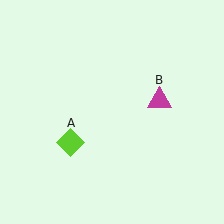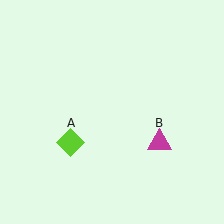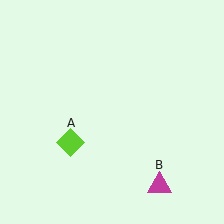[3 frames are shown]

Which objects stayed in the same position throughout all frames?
Lime diamond (object A) remained stationary.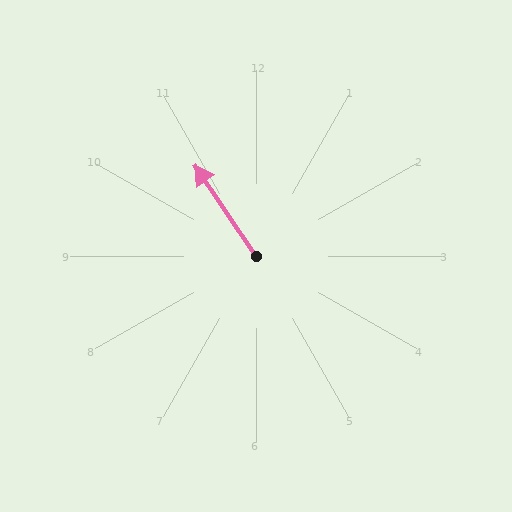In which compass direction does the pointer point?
Northwest.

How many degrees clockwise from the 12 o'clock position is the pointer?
Approximately 326 degrees.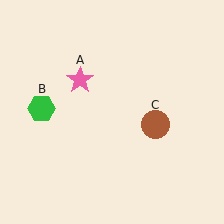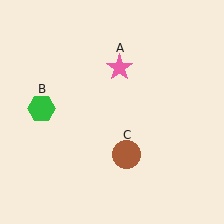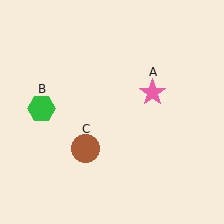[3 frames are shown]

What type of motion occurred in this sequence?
The pink star (object A), brown circle (object C) rotated clockwise around the center of the scene.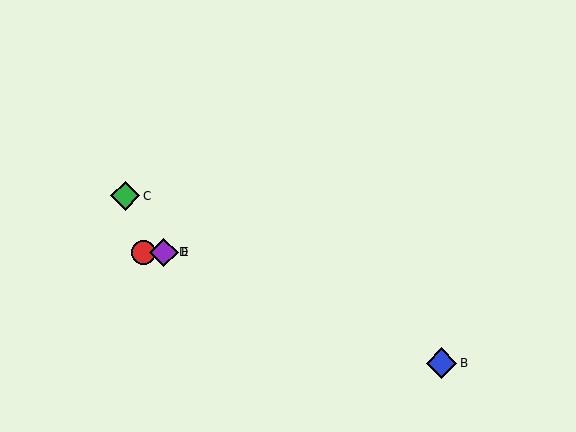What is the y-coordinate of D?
Object D is at y≈252.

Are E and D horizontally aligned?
Yes, both are at y≈252.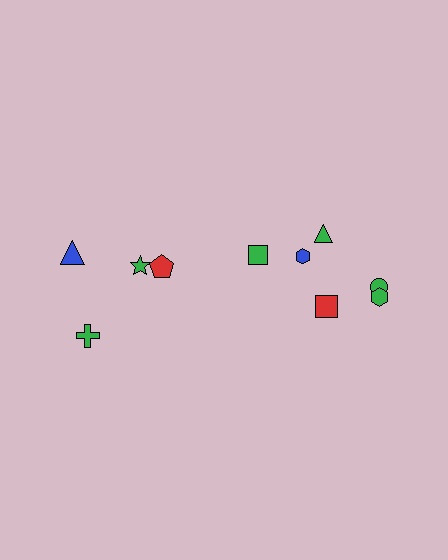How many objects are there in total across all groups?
There are 10 objects.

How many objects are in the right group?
There are 6 objects.